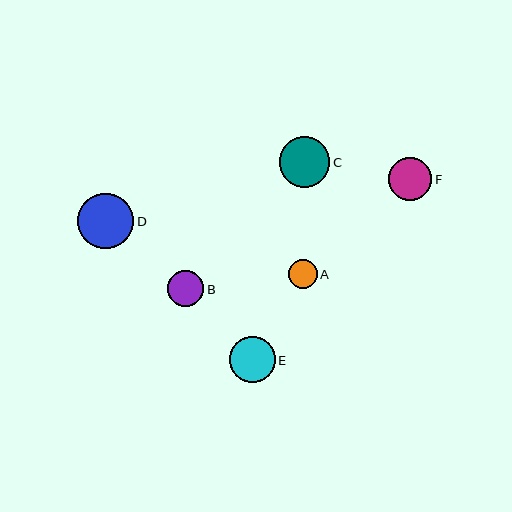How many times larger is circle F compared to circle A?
Circle F is approximately 1.5 times the size of circle A.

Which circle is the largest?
Circle D is the largest with a size of approximately 56 pixels.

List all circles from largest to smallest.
From largest to smallest: D, C, E, F, B, A.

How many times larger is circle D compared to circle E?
Circle D is approximately 1.2 times the size of circle E.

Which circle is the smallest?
Circle A is the smallest with a size of approximately 29 pixels.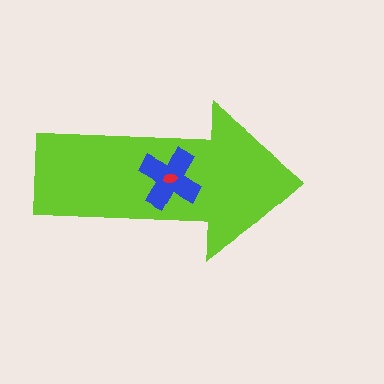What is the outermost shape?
The lime arrow.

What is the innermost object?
The red ellipse.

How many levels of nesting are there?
3.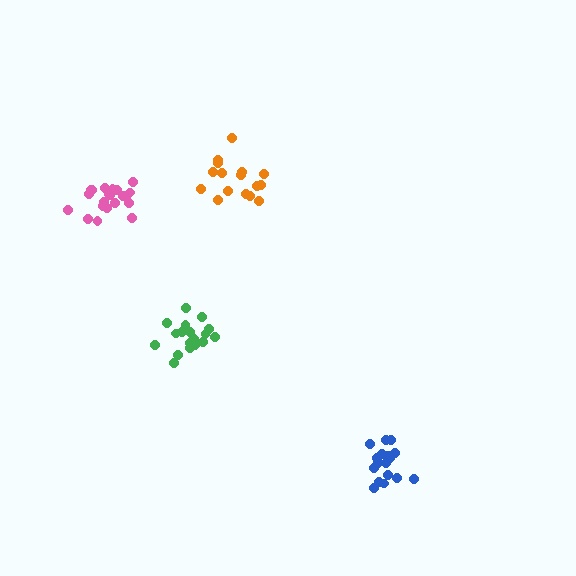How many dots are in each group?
Group 1: 21 dots, Group 2: 19 dots, Group 3: 16 dots, Group 4: 17 dots (73 total).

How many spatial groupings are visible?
There are 4 spatial groupings.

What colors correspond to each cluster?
The clusters are colored: pink, green, orange, blue.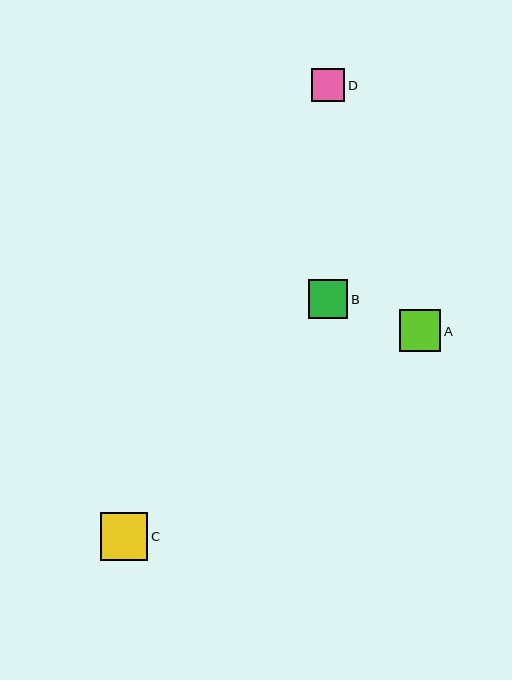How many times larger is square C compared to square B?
Square C is approximately 1.2 times the size of square B.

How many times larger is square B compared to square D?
Square B is approximately 1.2 times the size of square D.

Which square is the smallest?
Square D is the smallest with a size of approximately 33 pixels.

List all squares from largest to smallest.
From largest to smallest: C, A, B, D.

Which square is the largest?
Square C is the largest with a size of approximately 48 pixels.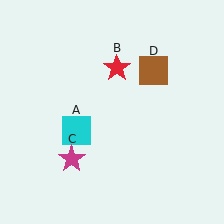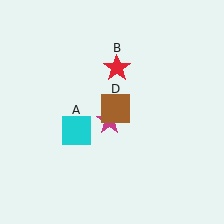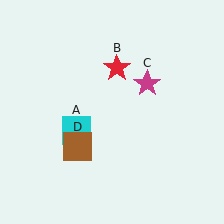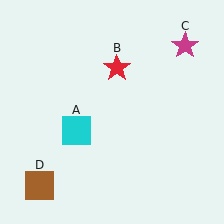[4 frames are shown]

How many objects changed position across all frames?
2 objects changed position: magenta star (object C), brown square (object D).